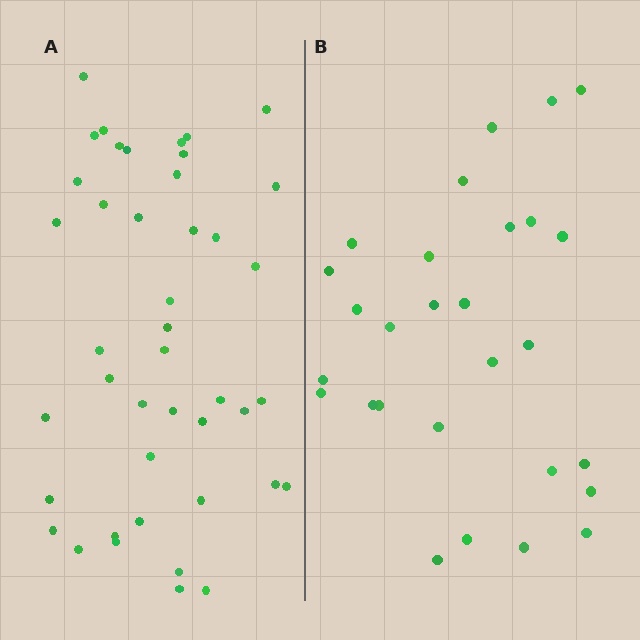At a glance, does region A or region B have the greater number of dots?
Region A (the left region) has more dots.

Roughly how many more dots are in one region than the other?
Region A has approximately 15 more dots than region B.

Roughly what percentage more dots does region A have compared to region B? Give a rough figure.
About 55% more.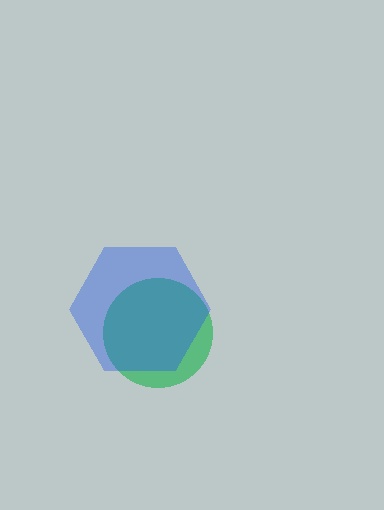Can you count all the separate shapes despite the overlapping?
Yes, there are 2 separate shapes.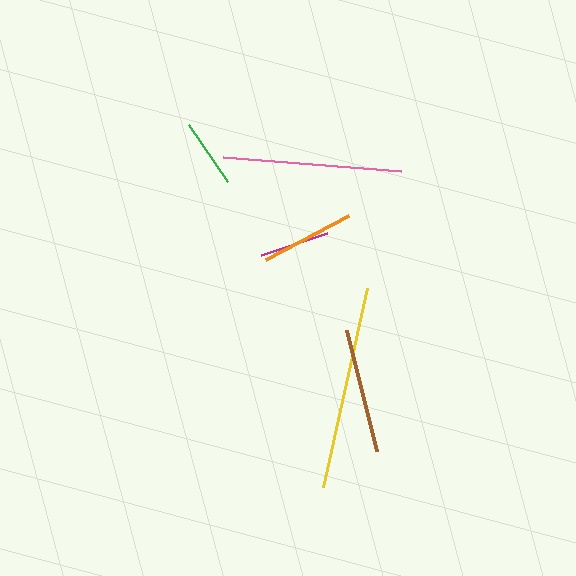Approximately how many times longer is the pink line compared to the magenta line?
The pink line is approximately 2.6 times the length of the magenta line.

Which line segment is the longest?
The yellow line is the longest at approximately 204 pixels.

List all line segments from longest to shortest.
From longest to shortest: yellow, pink, brown, orange, magenta, green.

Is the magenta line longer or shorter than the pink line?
The pink line is longer than the magenta line.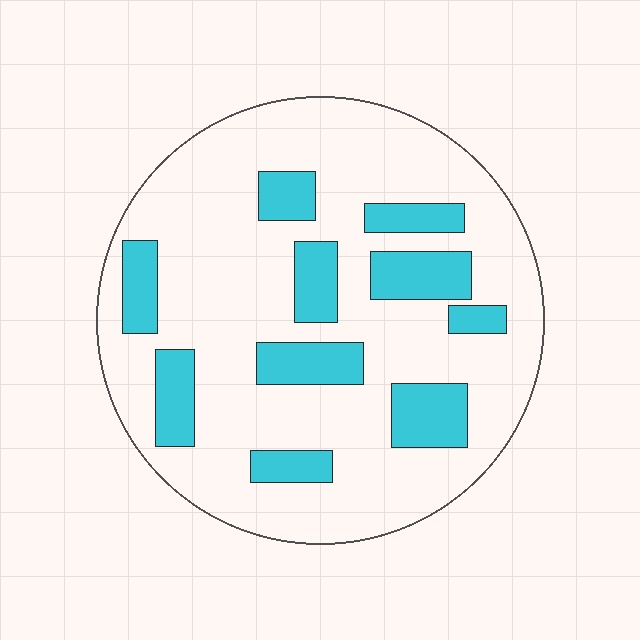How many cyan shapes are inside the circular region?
10.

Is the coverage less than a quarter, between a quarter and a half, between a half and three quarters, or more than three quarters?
Less than a quarter.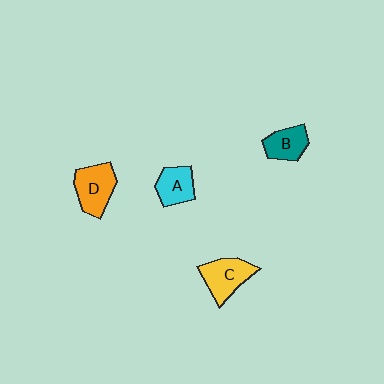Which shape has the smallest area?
Shape B (teal).